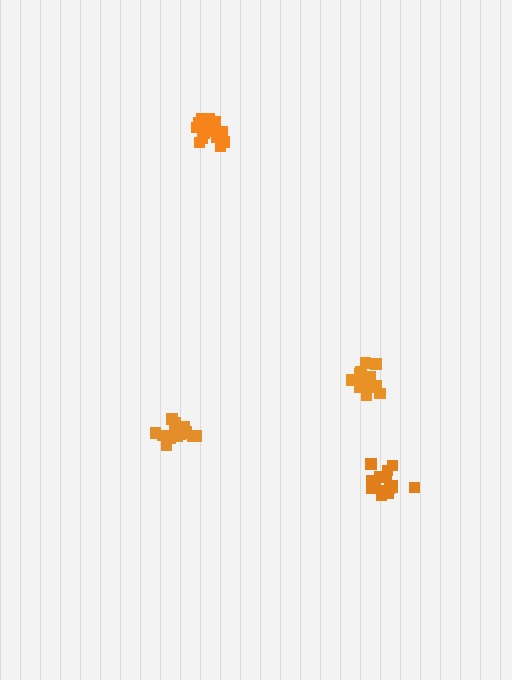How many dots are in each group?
Group 1: 15 dots, Group 2: 17 dots, Group 3: 15 dots, Group 4: 16 dots (63 total).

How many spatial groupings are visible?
There are 4 spatial groupings.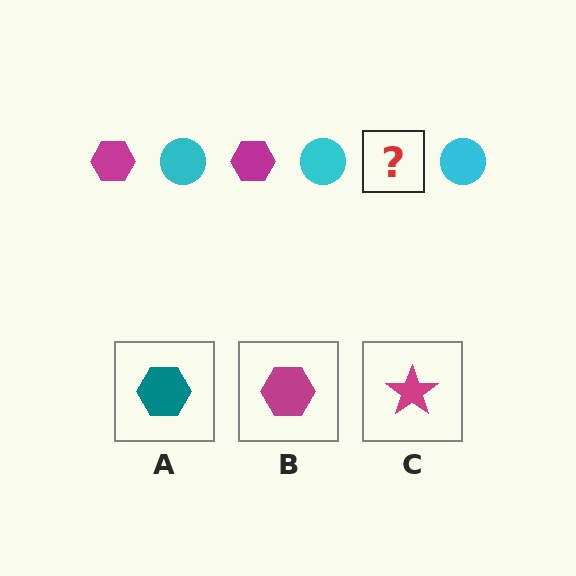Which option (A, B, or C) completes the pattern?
B.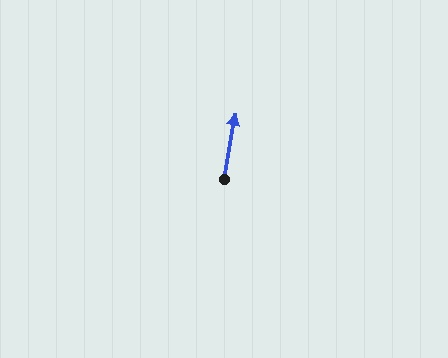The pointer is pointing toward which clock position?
Roughly 12 o'clock.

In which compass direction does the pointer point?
North.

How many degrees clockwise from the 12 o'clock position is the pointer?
Approximately 10 degrees.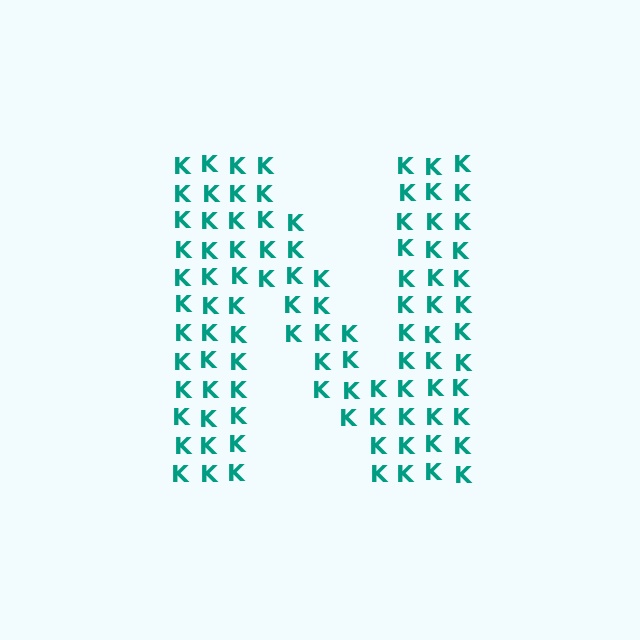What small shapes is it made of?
It is made of small letter K's.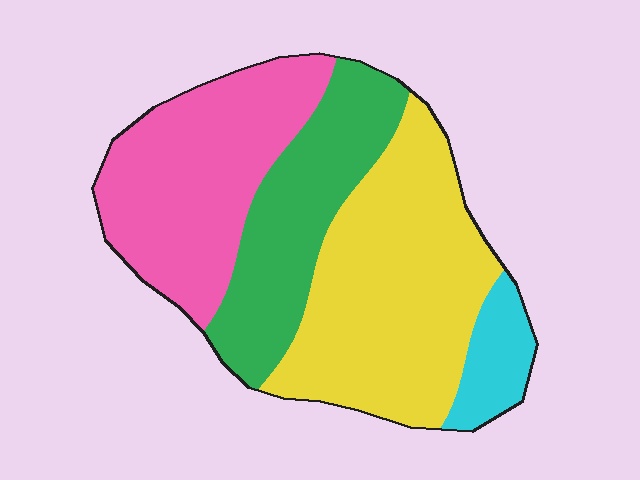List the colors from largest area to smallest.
From largest to smallest: yellow, pink, green, cyan.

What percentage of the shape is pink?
Pink covers roughly 30% of the shape.